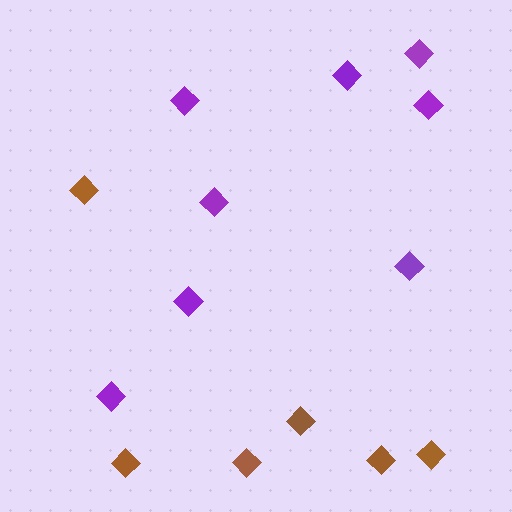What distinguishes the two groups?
There are 2 groups: one group of brown diamonds (6) and one group of purple diamonds (8).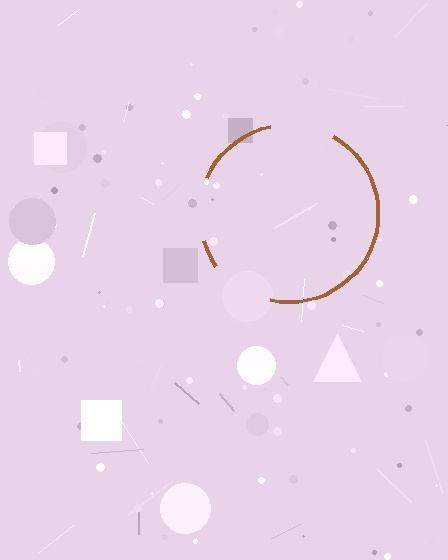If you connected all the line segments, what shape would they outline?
They would outline a circle.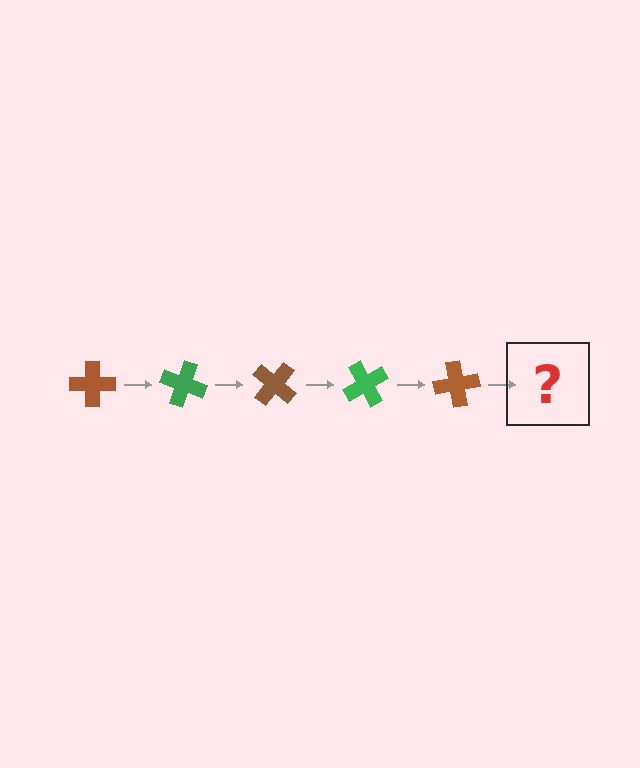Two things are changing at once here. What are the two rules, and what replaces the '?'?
The two rules are that it rotates 20 degrees each step and the color cycles through brown and green. The '?' should be a green cross, rotated 100 degrees from the start.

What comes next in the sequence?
The next element should be a green cross, rotated 100 degrees from the start.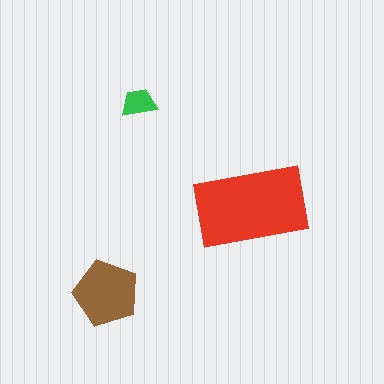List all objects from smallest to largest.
The green trapezoid, the brown pentagon, the red rectangle.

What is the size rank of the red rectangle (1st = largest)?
1st.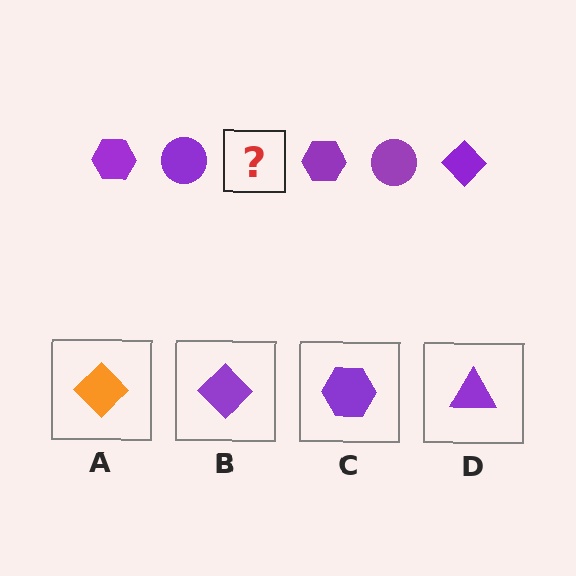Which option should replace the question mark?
Option B.